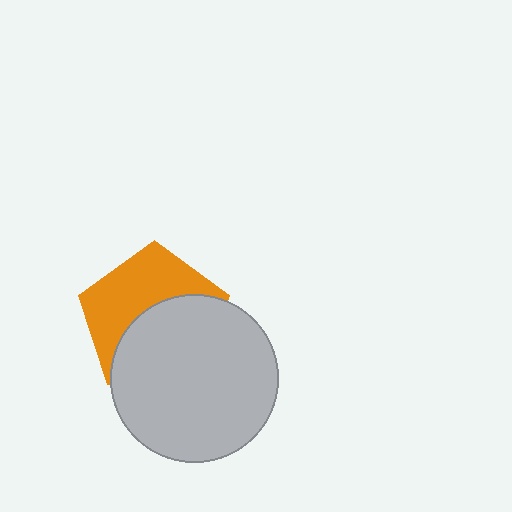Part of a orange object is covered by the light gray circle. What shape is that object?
It is a pentagon.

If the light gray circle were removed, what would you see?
You would see the complete orange pentagon.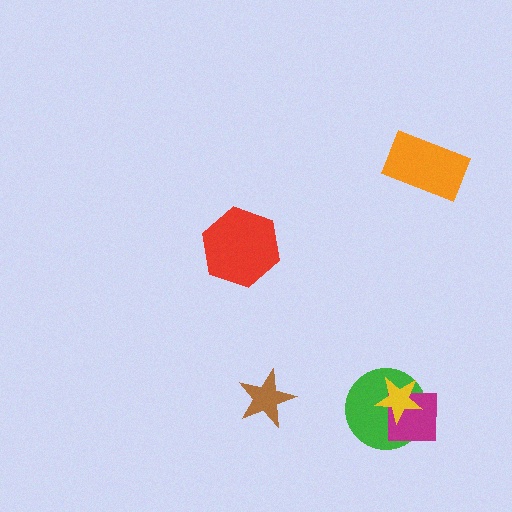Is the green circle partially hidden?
Yes, it is partially covered by another shape.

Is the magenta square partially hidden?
Yes, it is partially covered by another shape.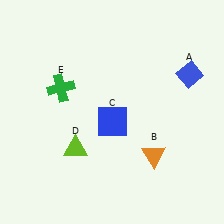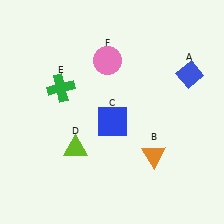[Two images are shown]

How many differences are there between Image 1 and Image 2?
There is 1 difference between the two images.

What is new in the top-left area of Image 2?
A pink circle (F) was added in the top-left area of Image 2.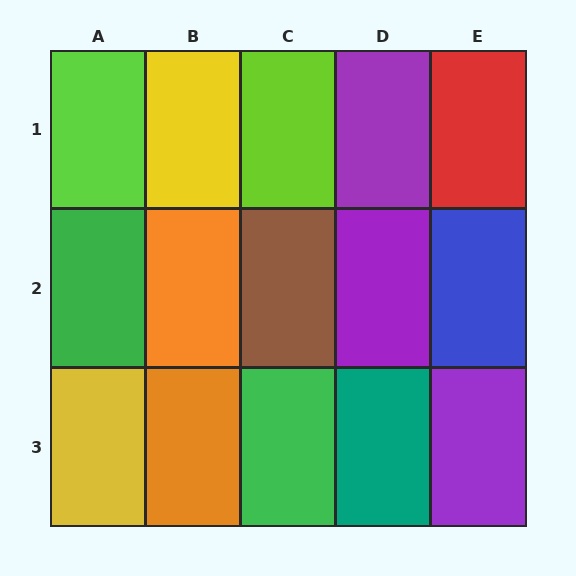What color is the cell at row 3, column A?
Yellow.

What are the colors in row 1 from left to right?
Lime, yellow, lime, purple, red.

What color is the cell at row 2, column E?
Blue.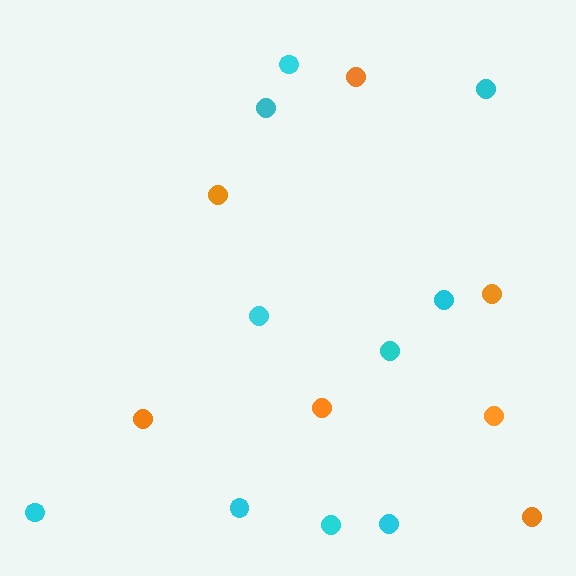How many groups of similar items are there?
There are 2 groups: one group of orange circles (7) and one group of cyan circles (10).